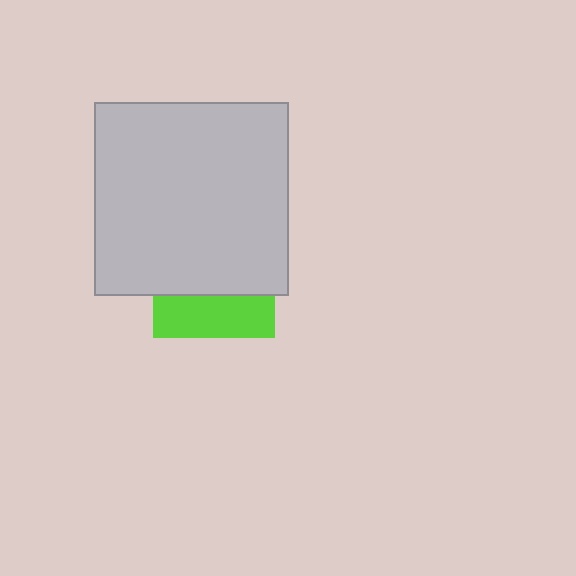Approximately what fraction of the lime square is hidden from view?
Roughly 66% of the lime square is hidden behind the light gray square.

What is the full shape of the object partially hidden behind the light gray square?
The partially hidden object is a lime square.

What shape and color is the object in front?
The object in front is a light gray square.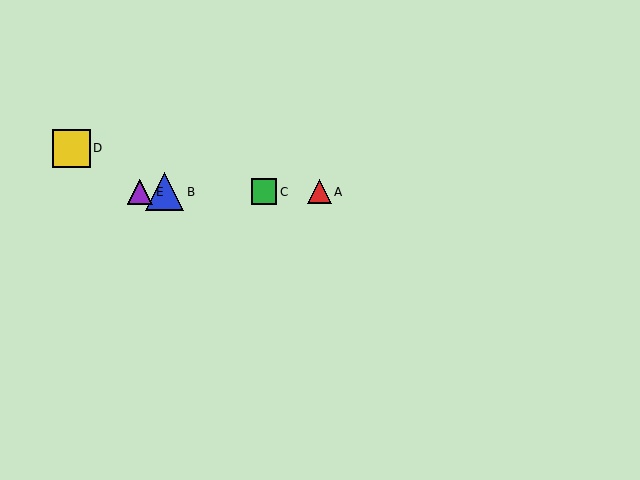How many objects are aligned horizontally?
4 objects (A, B, C, E) are aligned horizontally.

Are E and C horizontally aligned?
Yes, both are at y≈192.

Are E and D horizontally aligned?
No, E is at y≈192 and D is at y≈148.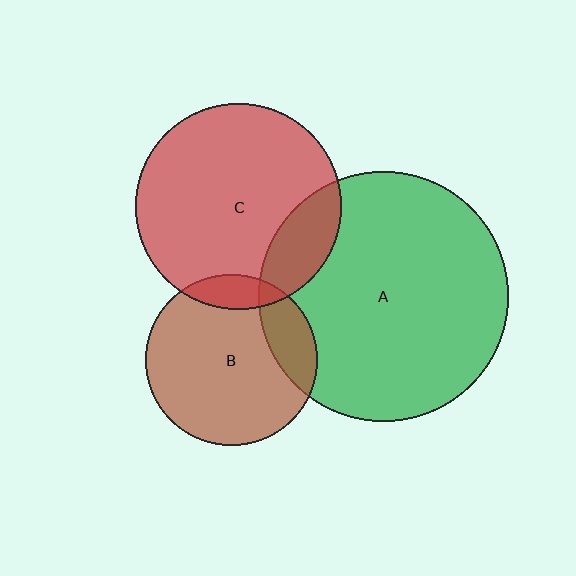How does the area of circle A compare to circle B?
Approximately 2.1 times.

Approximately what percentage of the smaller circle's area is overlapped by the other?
Approximately 20%.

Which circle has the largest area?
Circle A (green).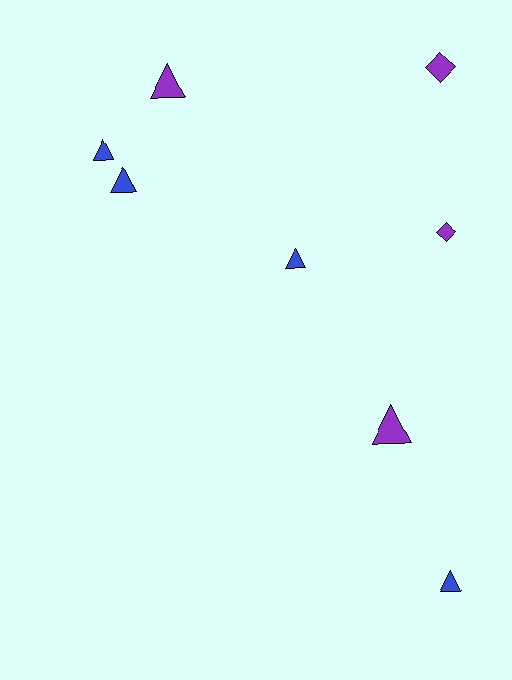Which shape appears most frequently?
Triangle, with 6 objects.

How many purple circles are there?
There are no purple circles.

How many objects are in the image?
There are 8 objects.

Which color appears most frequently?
Blue, with 4 objects.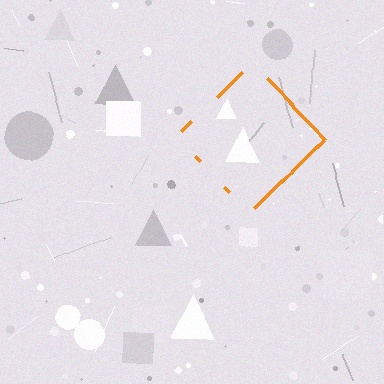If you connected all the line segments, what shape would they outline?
They would outline a diamond.